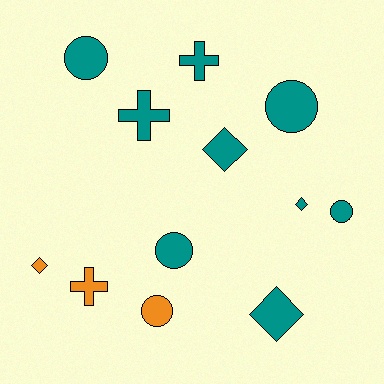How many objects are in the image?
There are 12 objects.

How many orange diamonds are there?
There is 1 orange diamond.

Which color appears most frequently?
Teal, with 9 objects.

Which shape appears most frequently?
Circle, with 5 objects.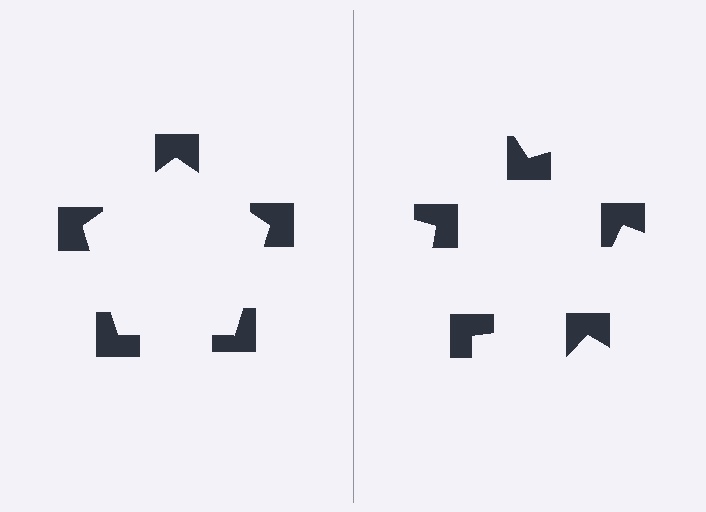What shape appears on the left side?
An illusory pentagon.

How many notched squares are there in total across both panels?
10 — 5 on each side.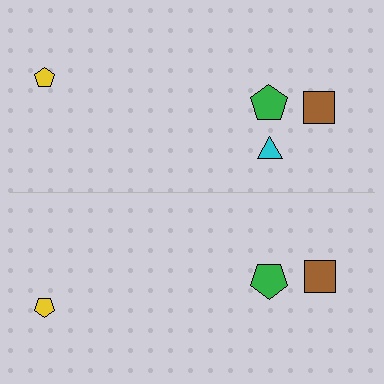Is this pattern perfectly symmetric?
No, the pattern is not perfectly symmetric. A cyan triangle is missing from the bottom side.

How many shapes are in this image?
There are 7 shapes in this image.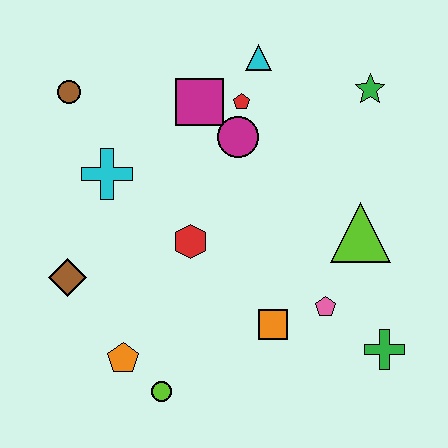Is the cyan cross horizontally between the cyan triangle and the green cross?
No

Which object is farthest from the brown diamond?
The green star is farthest from the brown diamond.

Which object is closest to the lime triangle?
The pink pentagon is closest to the lime triangle.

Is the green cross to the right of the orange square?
Yes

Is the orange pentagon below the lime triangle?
Yes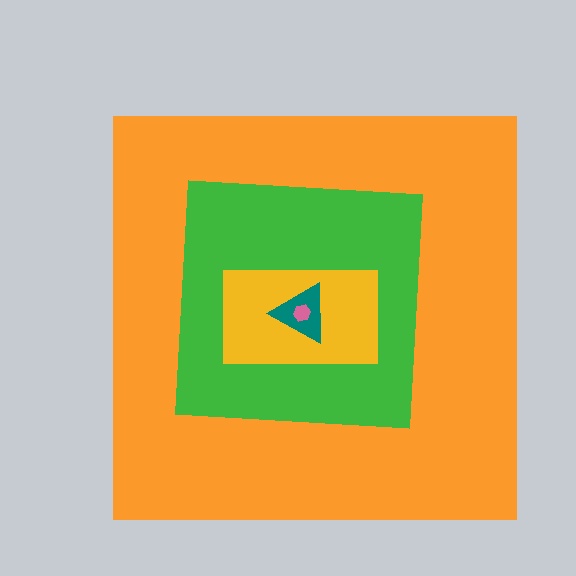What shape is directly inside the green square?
The yellow rectangle.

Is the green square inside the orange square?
Yes.